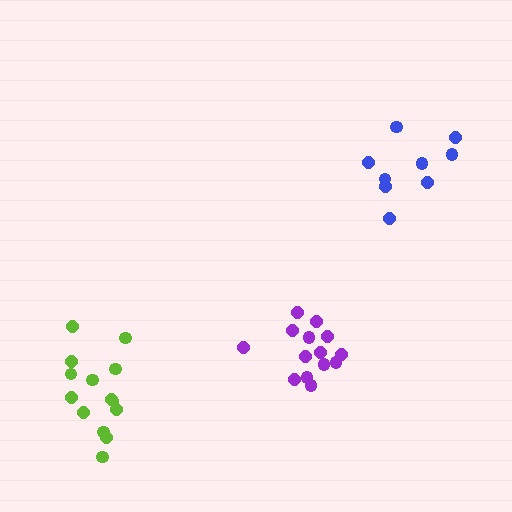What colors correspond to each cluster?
The clusters are colored: purple, lime, blue.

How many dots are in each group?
Group 1: 14 dots, Group 2: 14 dots, Group 3: 9 dots (37 total).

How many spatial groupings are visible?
There are 3 spatial groupings.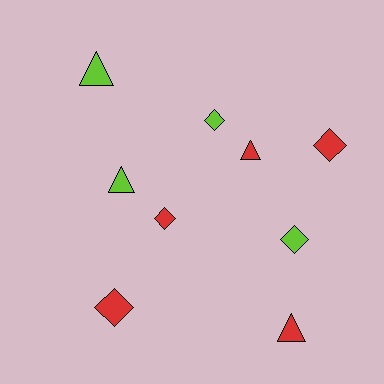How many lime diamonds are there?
There are 2 lime diamonds.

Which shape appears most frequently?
Diamond, with 5 objects.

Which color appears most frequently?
Red, with 5 objects.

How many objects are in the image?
There are 9 objects.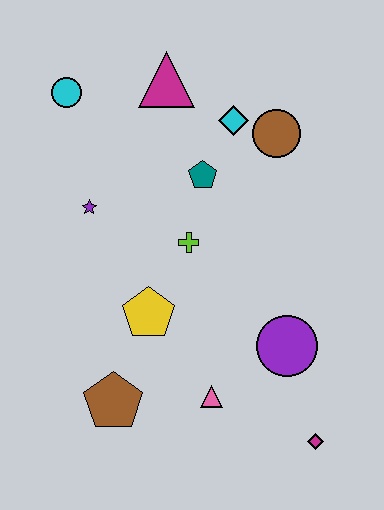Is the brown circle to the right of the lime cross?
Yes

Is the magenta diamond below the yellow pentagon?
Yes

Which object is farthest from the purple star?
The magenta diamond is farthest from the purple star.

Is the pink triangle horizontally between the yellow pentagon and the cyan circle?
No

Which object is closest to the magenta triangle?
The cyan diamond is closest to the magenta triangle.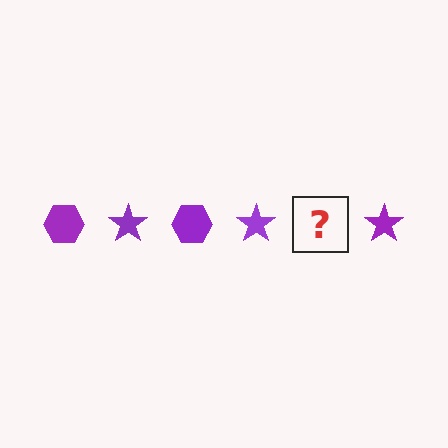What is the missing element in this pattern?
The missing element is a purple hexagon.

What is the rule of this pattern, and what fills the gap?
The rule is that the pattern cycles through hexagon, star shapes in purple. The gap should be filled with a purple hexagon.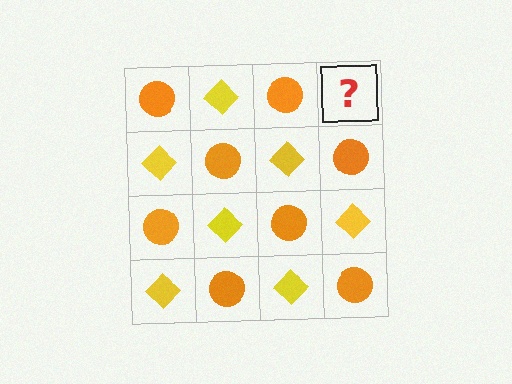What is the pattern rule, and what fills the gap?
The rule is that it alternates orange circle and yellow diamond in a checkerboard pattern. The gap should be filled with a yellow diamond.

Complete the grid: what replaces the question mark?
The question mark should be replaced with a yellow diamond.